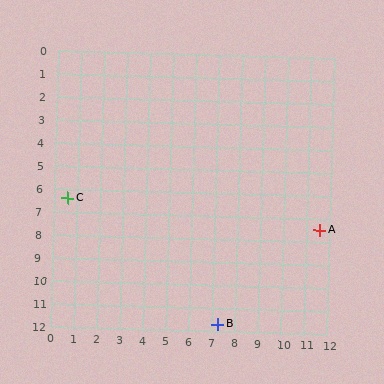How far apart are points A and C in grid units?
Points A and C are about 11.1 grid units apart.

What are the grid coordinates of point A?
Point A is at approximately (11.6, 7.5).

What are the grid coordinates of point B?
Point B is at approximately (7.3, 11.7).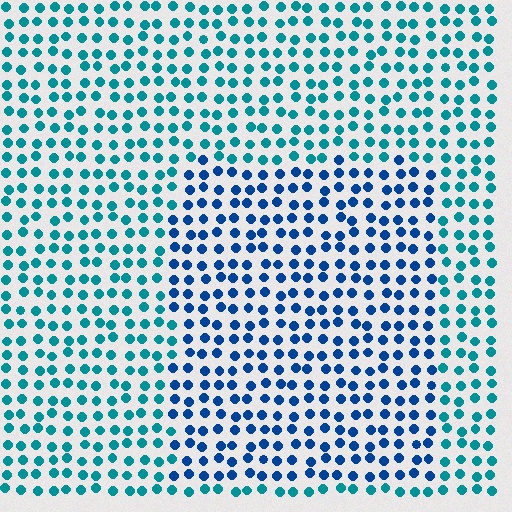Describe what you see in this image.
The image is filled with small teal elements in a uniform arrangement. A rectangle-shaped region is visible where the elements are tinted to a slightly different hue, forming a subtle color boundary.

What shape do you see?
I see a rectangle.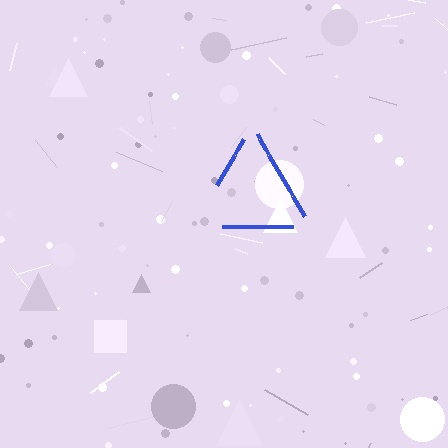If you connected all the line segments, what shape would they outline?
They would outline a triangle.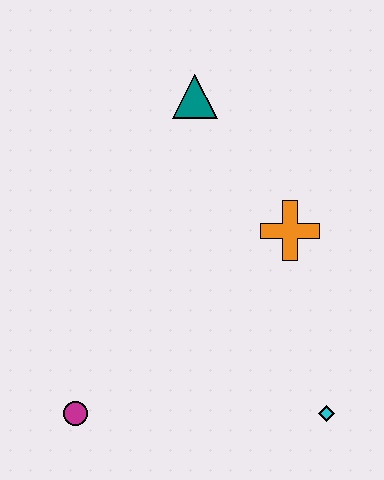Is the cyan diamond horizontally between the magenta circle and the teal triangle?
No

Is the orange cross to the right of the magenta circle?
Yes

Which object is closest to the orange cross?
The teal triangle is closest to the orange cross.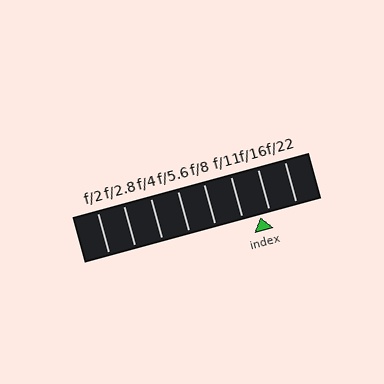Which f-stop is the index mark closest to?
The index mark is closest to f/16.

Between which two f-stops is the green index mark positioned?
The index mark is between f/11 and f/16.